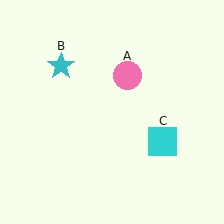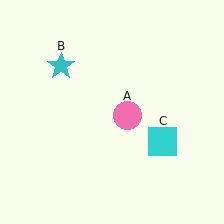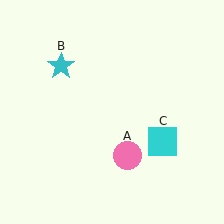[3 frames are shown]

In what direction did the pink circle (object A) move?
The pink circle (object A) moved down.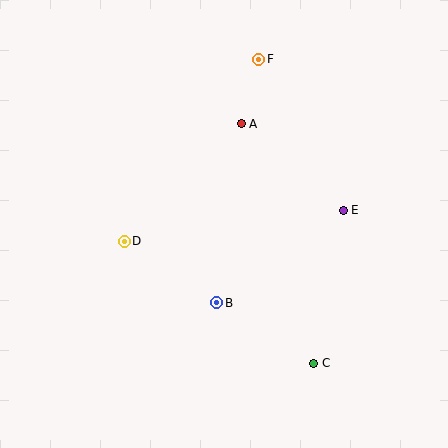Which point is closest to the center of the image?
Point B at (217, 303) is closest to the center.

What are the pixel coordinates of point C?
Point C is at (314, 363).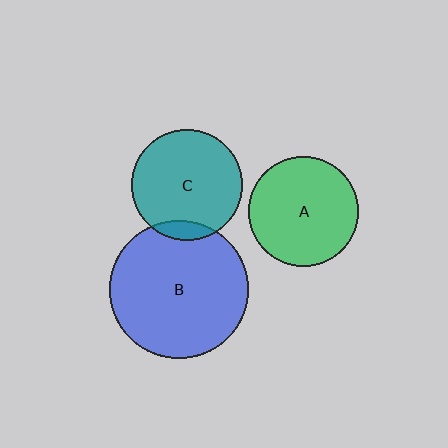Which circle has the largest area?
Circle B (blue).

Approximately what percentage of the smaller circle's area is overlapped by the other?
Approximately 10%.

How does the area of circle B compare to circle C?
Approximately 1.5 times.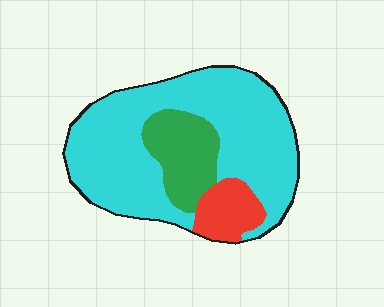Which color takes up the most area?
Cyan, at roughly 70%.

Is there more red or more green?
Green.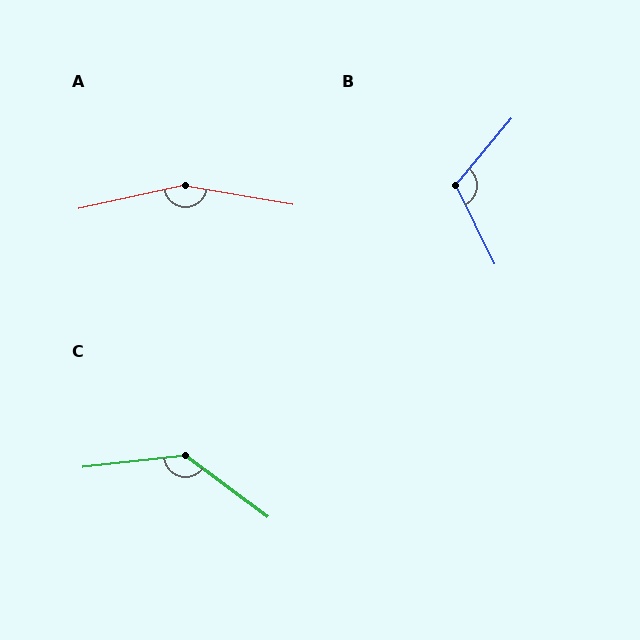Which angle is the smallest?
B, at approximately 114 degrees.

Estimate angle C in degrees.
Approximately 137 degrees.